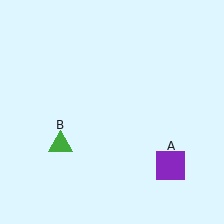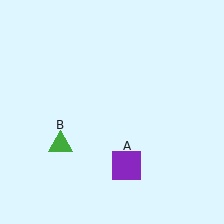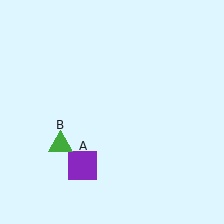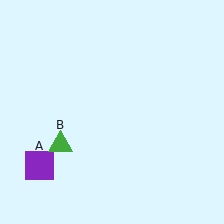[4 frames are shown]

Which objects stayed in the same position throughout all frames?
Green triangle (object B) remained stationary.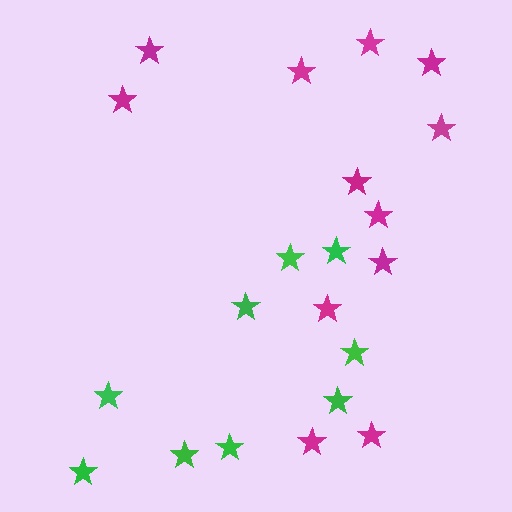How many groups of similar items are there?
There are 2 groups: one group of green stars (9) and one group of magenta stars (12).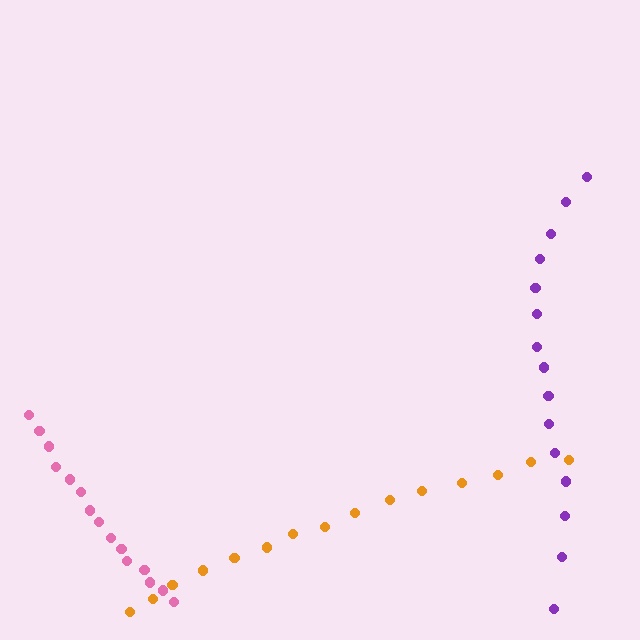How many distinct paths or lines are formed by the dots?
There are 3 distinct paths.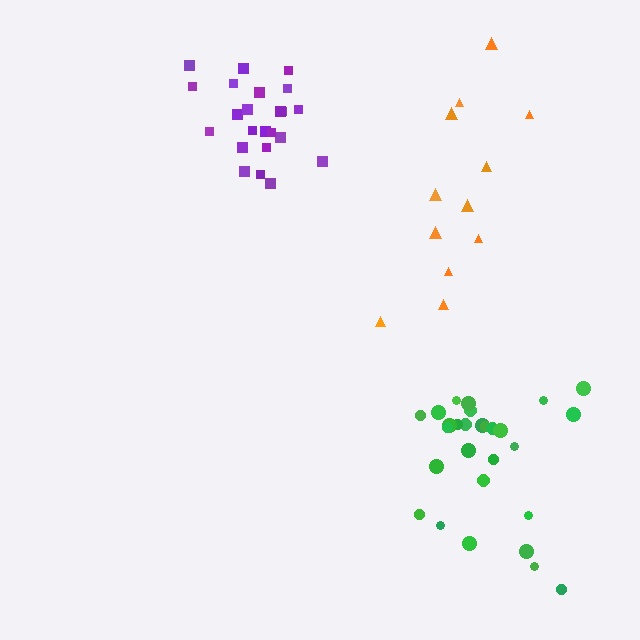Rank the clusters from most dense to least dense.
purple, green, orange.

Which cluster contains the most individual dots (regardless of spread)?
Green (28).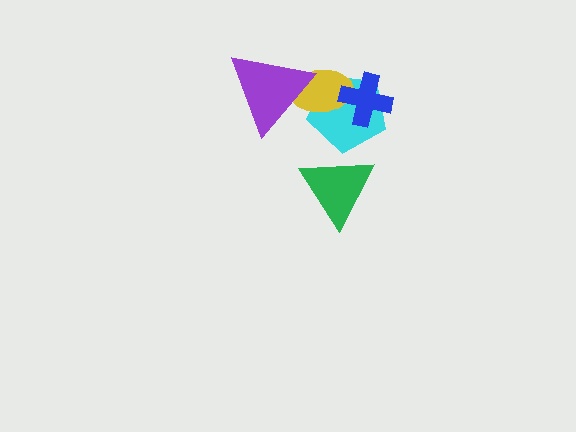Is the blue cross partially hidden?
No, no other shape covers it.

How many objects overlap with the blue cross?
2 objects overlap with the blue cross.